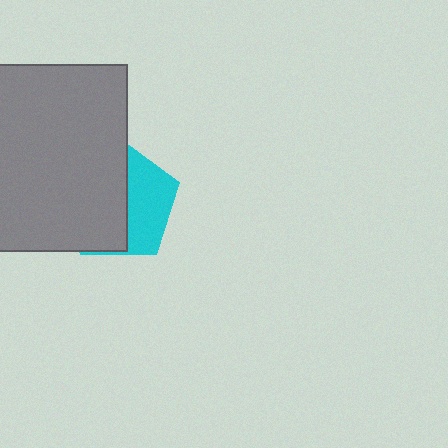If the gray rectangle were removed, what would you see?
You would see the complete cyan pentagon.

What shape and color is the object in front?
The object in front is a gray rectangle.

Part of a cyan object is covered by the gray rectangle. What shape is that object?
It is a pentagon.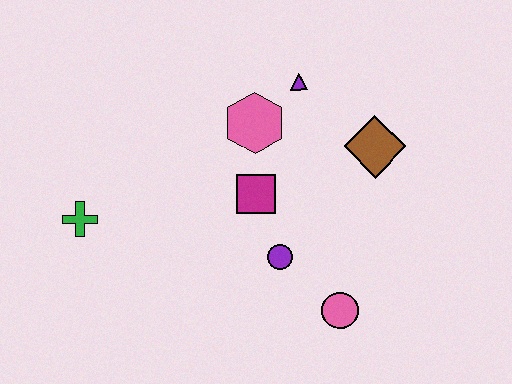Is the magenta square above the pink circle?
Yes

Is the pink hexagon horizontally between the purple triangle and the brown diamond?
No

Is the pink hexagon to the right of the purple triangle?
No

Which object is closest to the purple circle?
The magenta square is closest to the purple circle.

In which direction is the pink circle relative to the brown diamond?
The pink circle is below the brown diamond.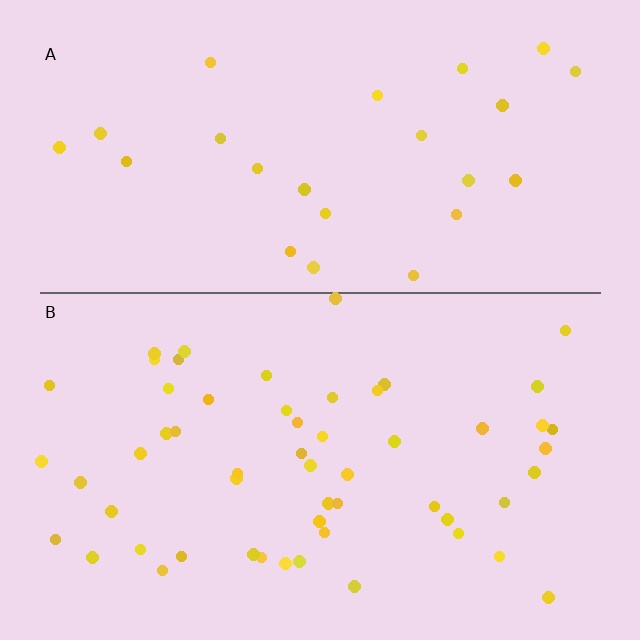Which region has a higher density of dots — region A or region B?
B (the bottom).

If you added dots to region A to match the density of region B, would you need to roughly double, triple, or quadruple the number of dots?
Approximately double.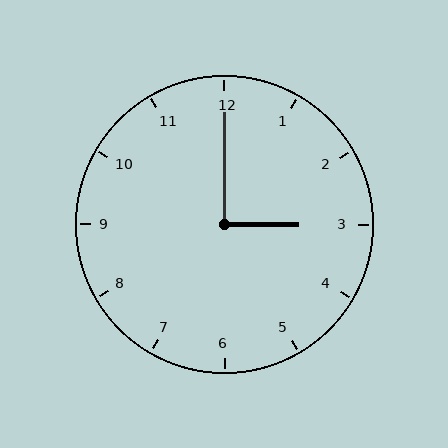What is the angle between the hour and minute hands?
Approximately 90 degrees.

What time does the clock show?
3:00.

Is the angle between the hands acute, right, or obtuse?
It is right.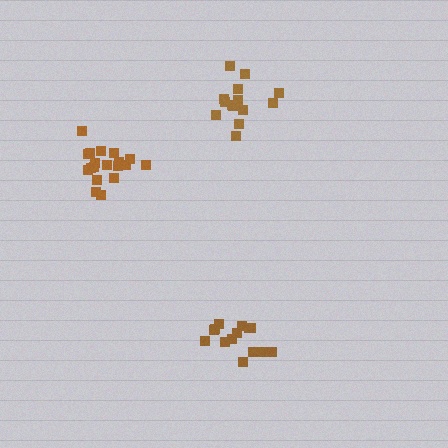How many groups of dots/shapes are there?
There are 3 groups.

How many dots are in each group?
Group 1: 14 dots, Group 2: 19 dots, Group 3: 14 dots (47 total).